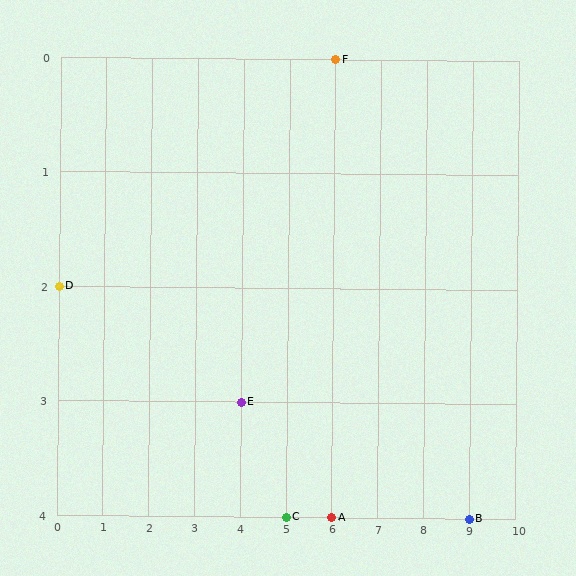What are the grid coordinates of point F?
Point F is at grid coordinates (6, 0).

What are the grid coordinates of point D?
Point D is at grid coordinates (0, 2).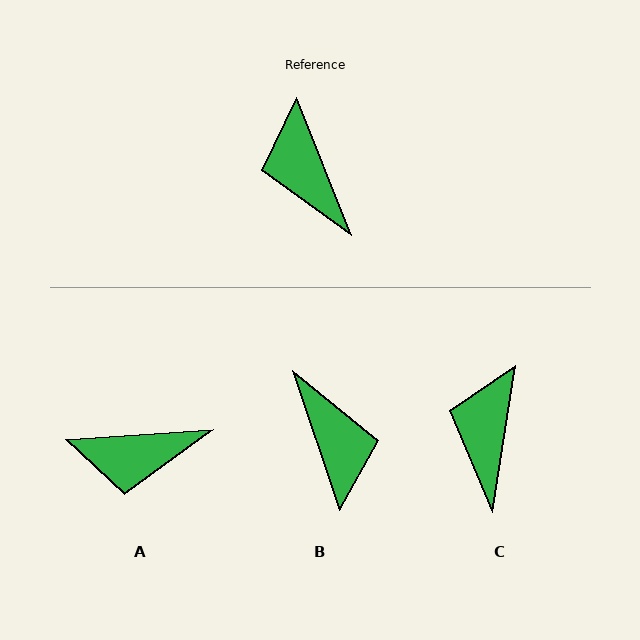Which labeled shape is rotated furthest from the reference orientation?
B, about 177 degrees away.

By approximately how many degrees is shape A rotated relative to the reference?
Approximately 73 degrees counter-clockwise.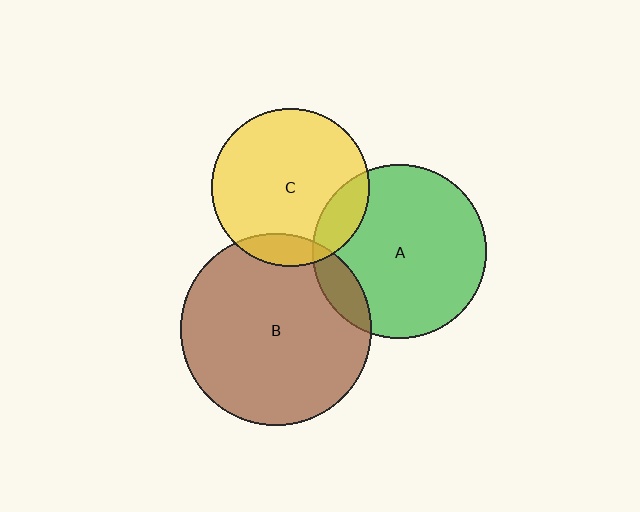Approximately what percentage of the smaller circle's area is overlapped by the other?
Approximately 10%.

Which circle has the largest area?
Circle B (brown).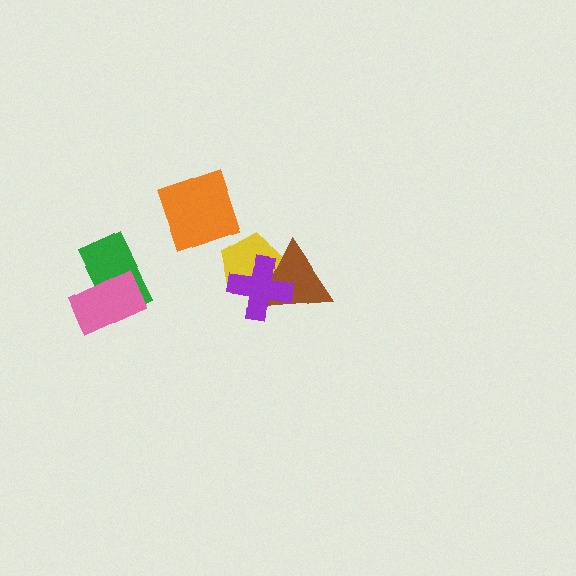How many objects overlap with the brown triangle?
2 objects overlap with the brown triangle.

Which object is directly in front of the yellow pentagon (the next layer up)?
The brown triangle is directly in front of the yellow pentagon.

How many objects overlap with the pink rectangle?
1 object overlaps with the pink rectangle.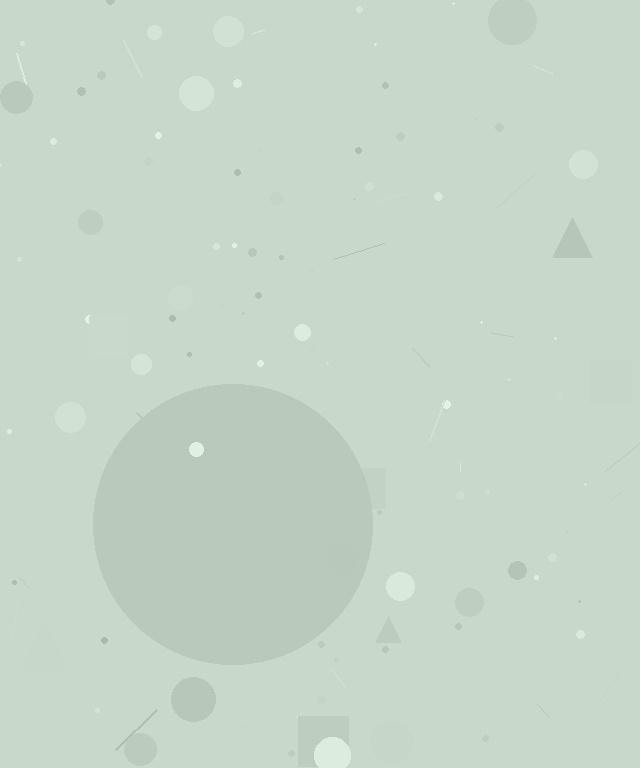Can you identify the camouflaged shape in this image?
The camouflaged shape is a circle.